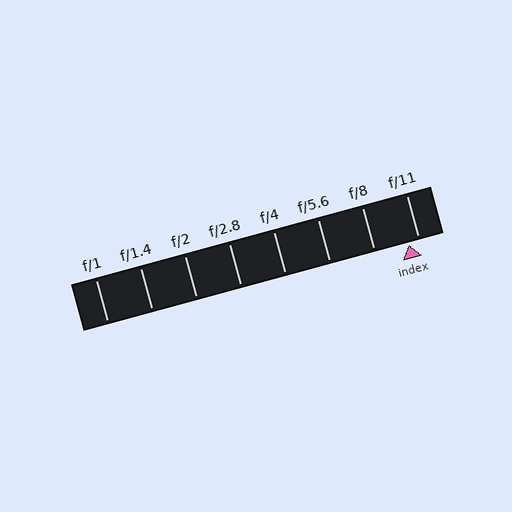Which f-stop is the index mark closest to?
The index mark is closest to f/11.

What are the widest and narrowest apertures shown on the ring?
The widest aperture shown is f/1 and the narrowest is f/11.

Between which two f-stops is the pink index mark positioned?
The index mark is between f/8 and f/11.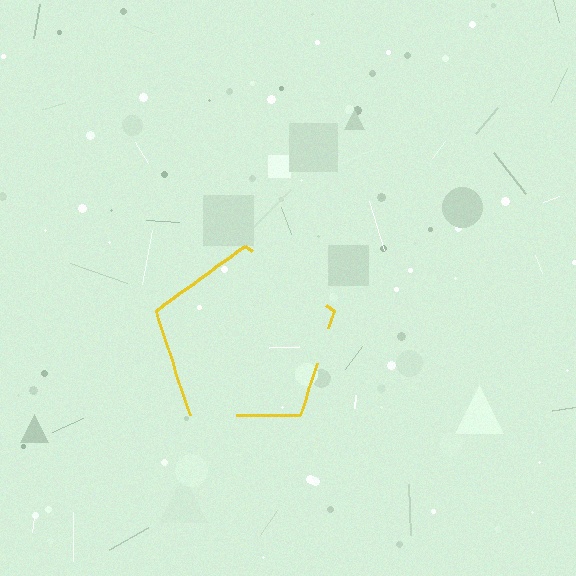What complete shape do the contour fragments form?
The contour fragments form a pentagon.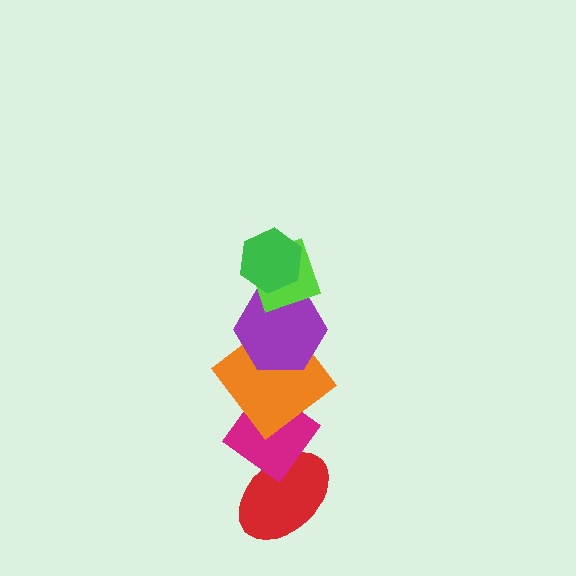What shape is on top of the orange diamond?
The purple hexagon is on top of the orange diamond.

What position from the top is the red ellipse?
The red ellipse is 6th from the top.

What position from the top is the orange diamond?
The orange diamond is 4th from the top.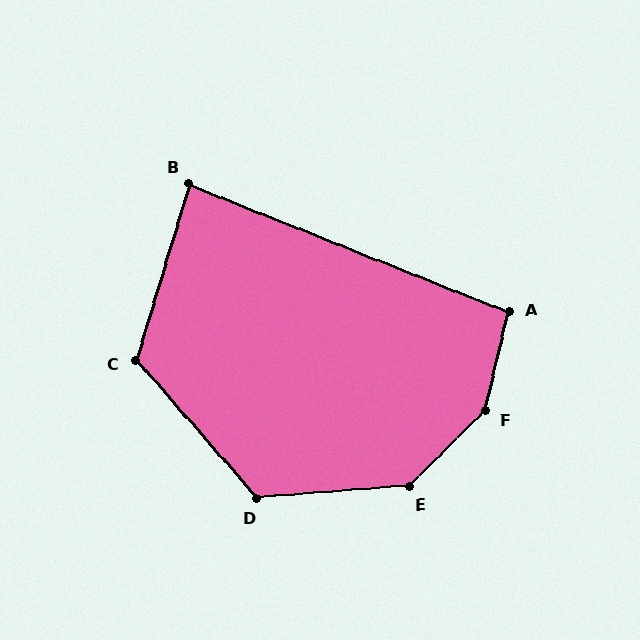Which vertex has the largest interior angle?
F, at approximately 148 degrees.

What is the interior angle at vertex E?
Approximately 139 degrees (obtuse).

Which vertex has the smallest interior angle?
B, at approximately 85 degrees.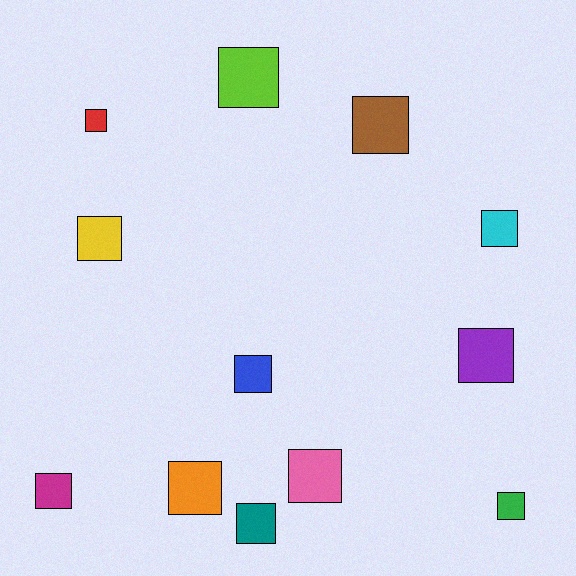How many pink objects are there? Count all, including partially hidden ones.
There is 1 pink object.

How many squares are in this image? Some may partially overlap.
There are 12 squares.